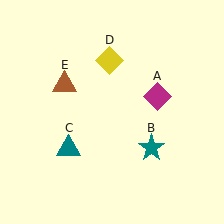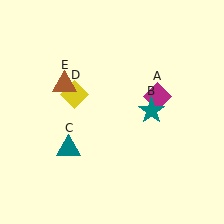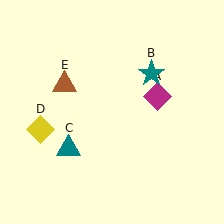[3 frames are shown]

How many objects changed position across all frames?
2 objects changed position: teal star (object B), yellow diamond (object D).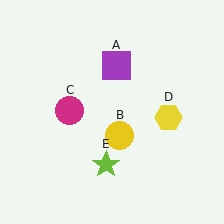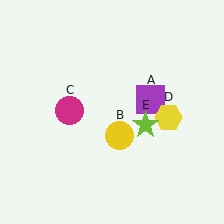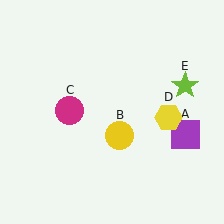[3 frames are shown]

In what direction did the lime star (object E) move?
The lime star (object E) moved up and to the right.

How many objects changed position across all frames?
2 objects changed position: purple square (object A), lime star (object E).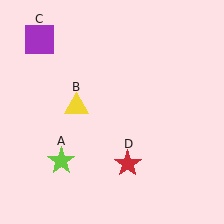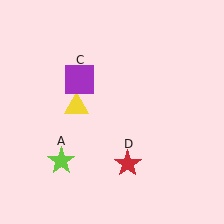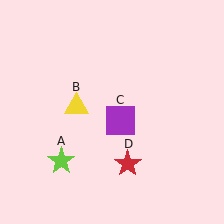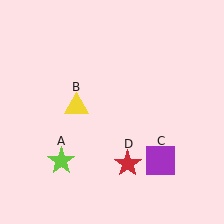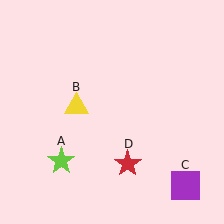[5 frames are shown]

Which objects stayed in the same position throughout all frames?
Lime star (object A) and yellow triangle (object B) and red star (object D) remained stationary.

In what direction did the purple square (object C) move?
The purple square (object C) moved down and to the right.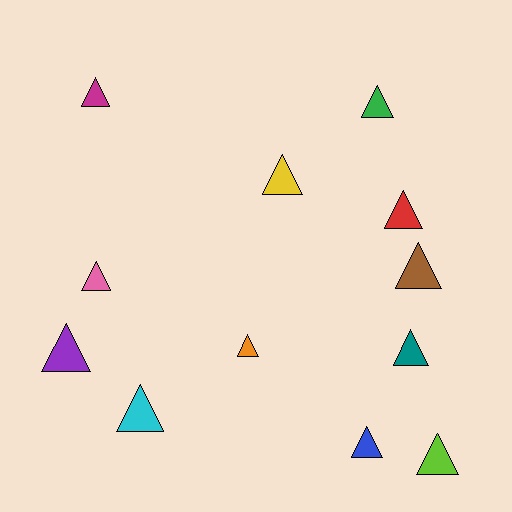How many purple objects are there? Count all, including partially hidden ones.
There is 1 purple object.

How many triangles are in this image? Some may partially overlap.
There are 12 triangles.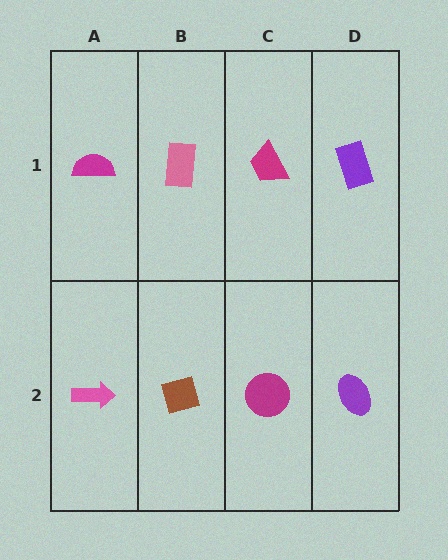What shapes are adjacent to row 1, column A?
A pink arrow (row 2, column A), a pink rectangle (row 1, column B).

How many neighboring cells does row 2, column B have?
3.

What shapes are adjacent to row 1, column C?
A magenta circle (row 2, column C), a pink rectangle (row 1, column B), a purple rectangle (row 1, column D).